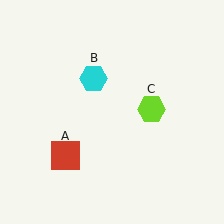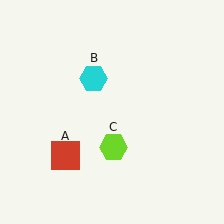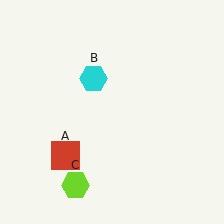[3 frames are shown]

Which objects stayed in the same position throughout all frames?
Red square (object A) and cyan hexagon (object B) remained stationary.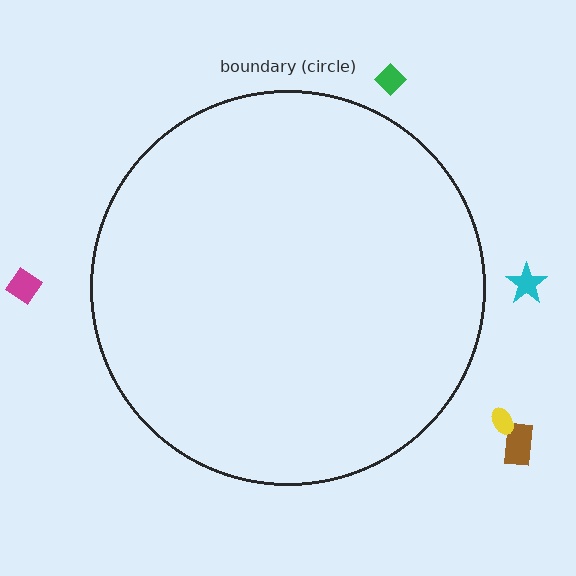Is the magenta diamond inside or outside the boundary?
Outside.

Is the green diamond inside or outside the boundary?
Outside.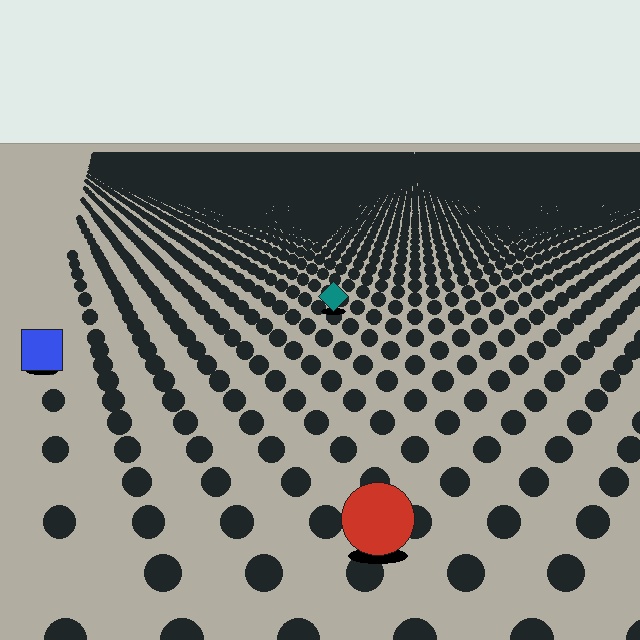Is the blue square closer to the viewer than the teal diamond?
Yes. The blue square is closer — you can tell from the texture gradient: the ground texture is coarser near it.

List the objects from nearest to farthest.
From nearest to farthest: the red circle, the blue square, the teal diamond.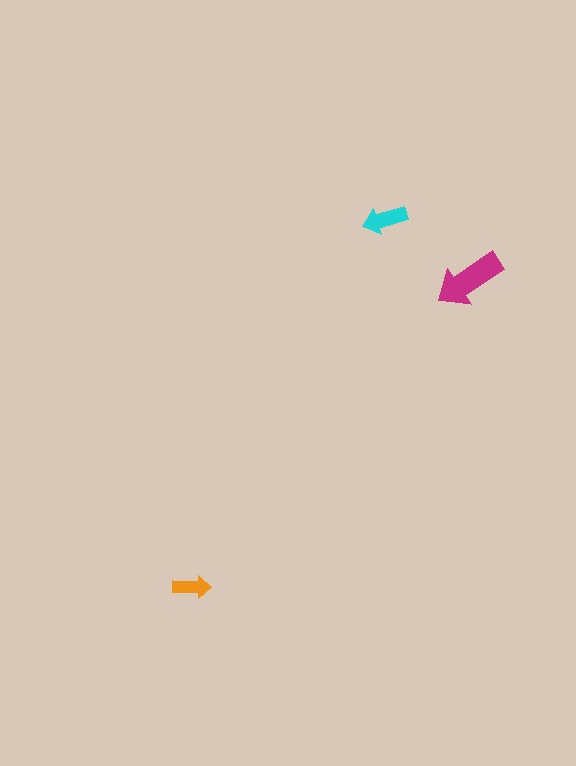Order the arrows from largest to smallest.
the magenta one, the cyan one, the orange one.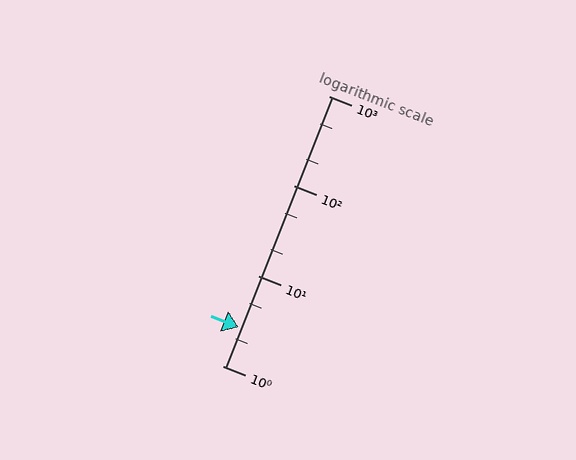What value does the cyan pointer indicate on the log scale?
The pointer indicates approximately 2.7.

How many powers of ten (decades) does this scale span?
The scale spans 3 decades, from 1 to 1000.